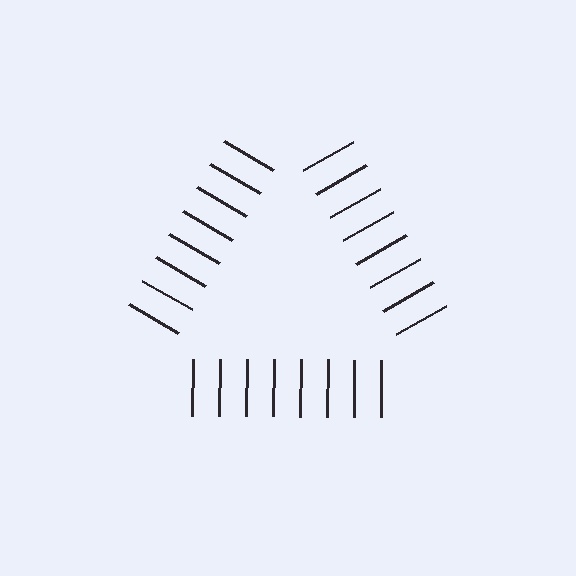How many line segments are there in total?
24 — 8 along each of the 3 edges.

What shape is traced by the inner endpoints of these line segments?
An illusory triangle — the line segments terminate on its edges but no continuous stroke is drawn.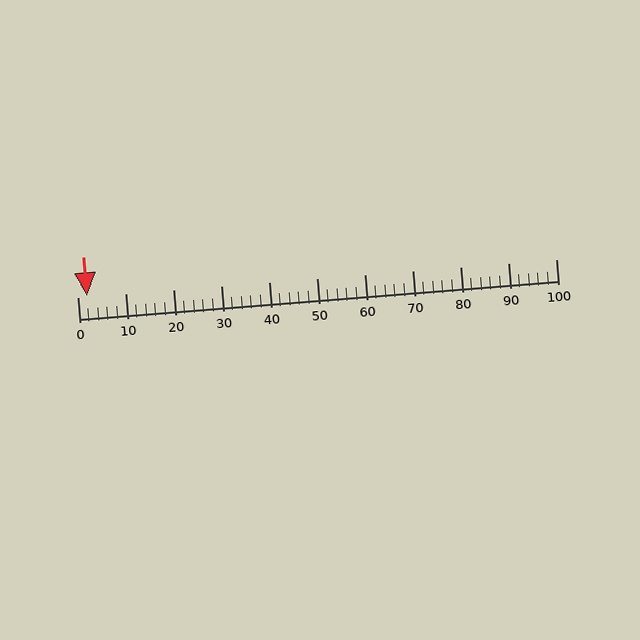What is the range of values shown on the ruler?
The ruler shows values from 0 to 100.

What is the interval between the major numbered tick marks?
The major tick marks are spaced 10 units apart.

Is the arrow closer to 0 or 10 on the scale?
The arrow is closer to 0.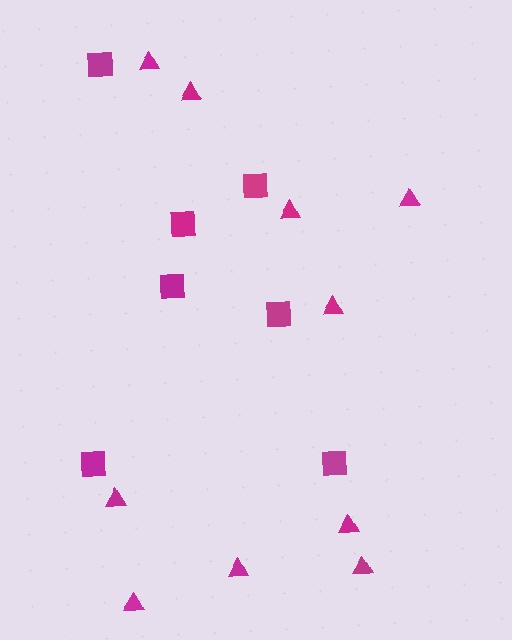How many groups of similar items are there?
There are 2 groups: one group of triangles (10) and one group of squares (7).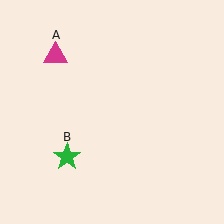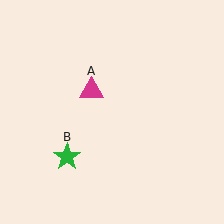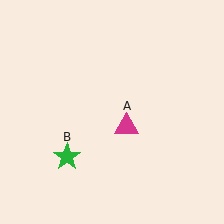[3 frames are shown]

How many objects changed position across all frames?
1 object changed position: magenta triangle (object A).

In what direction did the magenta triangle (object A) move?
The magenta triangle (object A) moved down and to the right.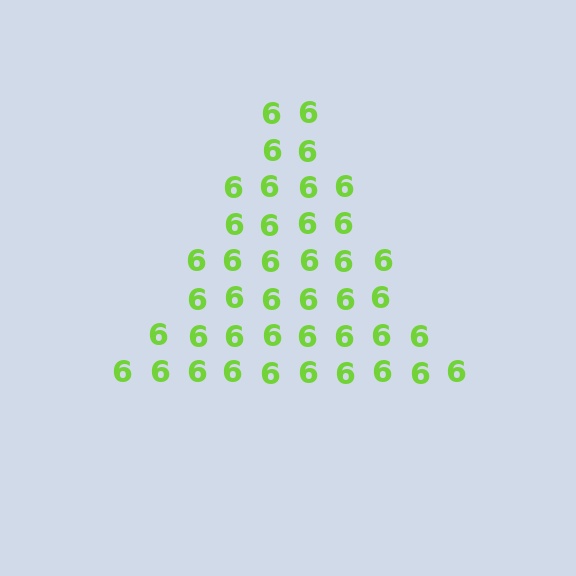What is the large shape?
The large shape is a triangle.